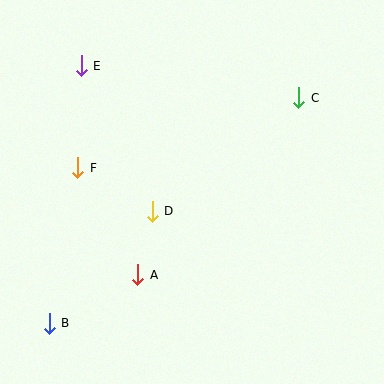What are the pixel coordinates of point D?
Point D is at (152, 212).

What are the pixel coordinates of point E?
Point E is at (81, 66).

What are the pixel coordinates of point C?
Point C is at (299, 98).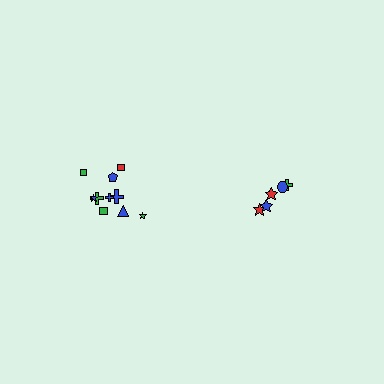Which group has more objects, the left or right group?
The left group.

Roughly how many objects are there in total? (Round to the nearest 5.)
Roughly 15 objects in total.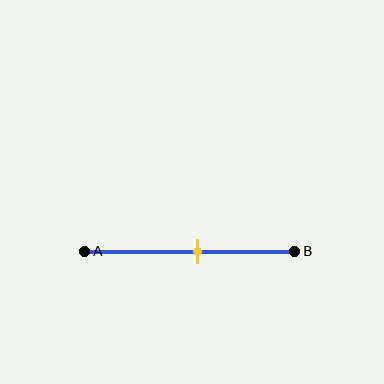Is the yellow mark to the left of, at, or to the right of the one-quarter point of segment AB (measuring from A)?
The yellow mark is to the right of the one-quarter point of segment AB.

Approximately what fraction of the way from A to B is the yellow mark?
The yellow mark is approximately 55% of the way from A to B.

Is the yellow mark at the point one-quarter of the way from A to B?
No, the mark is at about 55% from A, not at the 25% one-quarter point.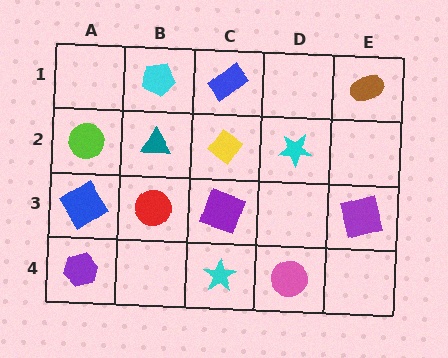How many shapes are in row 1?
3 shapes.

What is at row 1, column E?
A brown ellipse.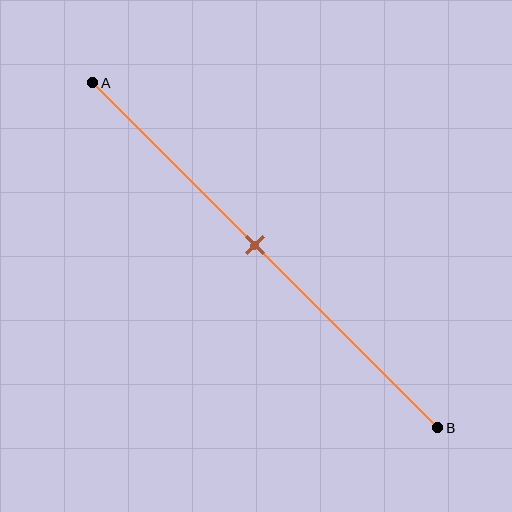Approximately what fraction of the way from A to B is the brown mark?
The brown mark is approximately 45% of the way from A to B.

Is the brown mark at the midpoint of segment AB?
Yes, the mark is approximately at the midpoint.